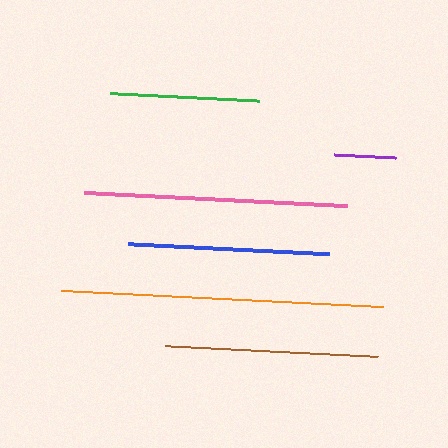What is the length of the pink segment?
The pink segment is approximately 263 pixels long.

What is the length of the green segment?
The green segment is approximately 149 pixels long.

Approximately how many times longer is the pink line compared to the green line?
The pink line is approximately 1.8 times the length of the green line.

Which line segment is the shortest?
The purple line is the shortest at approximately 63 pixels.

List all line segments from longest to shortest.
From longest to shortest: orange, pink, brown, blue, green, purple.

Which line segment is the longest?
The orange line is the longest at approximately 322 pixels.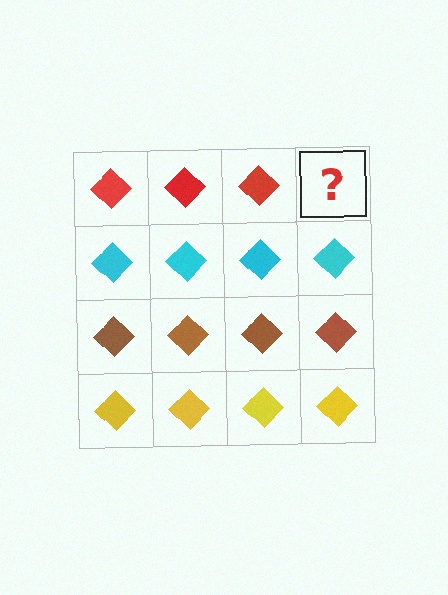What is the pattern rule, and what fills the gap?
The rule is that each row has a consistent color. The gap should be filled with a red diamond.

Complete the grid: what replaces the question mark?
The question mark should be replaced with a red diamond.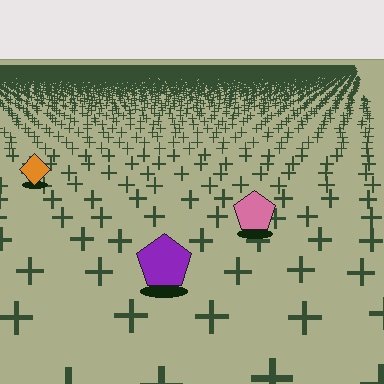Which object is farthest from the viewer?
The orange diamond is farthest from the viewer. It appears smaller and the ground texture around it is denser.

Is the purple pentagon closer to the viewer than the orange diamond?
Yes. The purple pentagon is closer — you can tell from the texture gradient: the ground texture is coarser near it.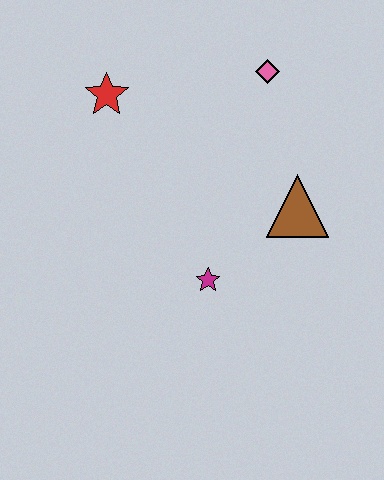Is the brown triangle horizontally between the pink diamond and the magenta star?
No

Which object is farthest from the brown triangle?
The red star is farthest from the brown triangle.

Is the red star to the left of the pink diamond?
Yes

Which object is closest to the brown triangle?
The magenta star is closest to the brown triangle.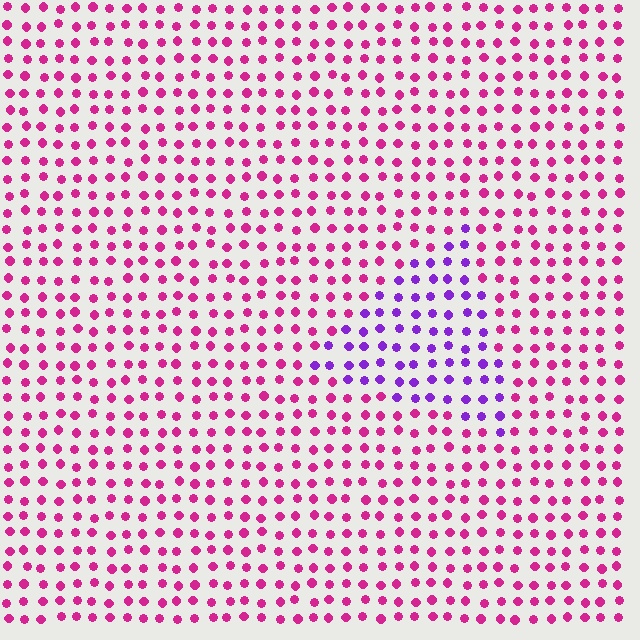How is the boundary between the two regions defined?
The boundary is defined purely by a slight shift in hue (about 49 degrees). Spacing, size, and orientation are identical on both sides.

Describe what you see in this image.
The image is filled with small magenta elements in a uniform arrangement. A triangle-shaped region is visible where the elements are tinted to a slightly different hue, forming a subtle color boundary.